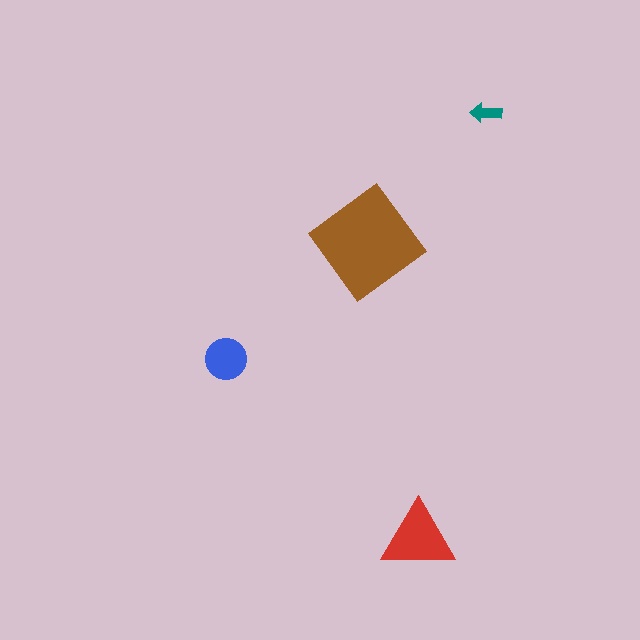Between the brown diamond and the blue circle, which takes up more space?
The brown diamond.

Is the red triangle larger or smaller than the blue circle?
Larger.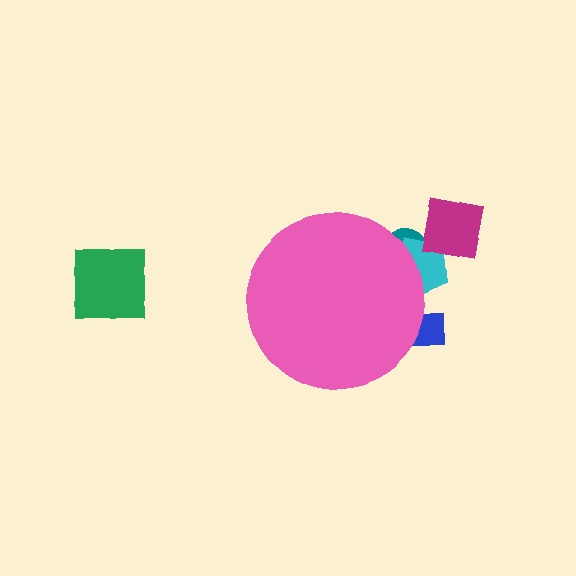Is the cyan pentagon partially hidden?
Yes, the cyan pentagon is partially hidden behind the pink circle.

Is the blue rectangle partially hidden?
Yes, the blue rectangle is partially hidden behind the pink circle.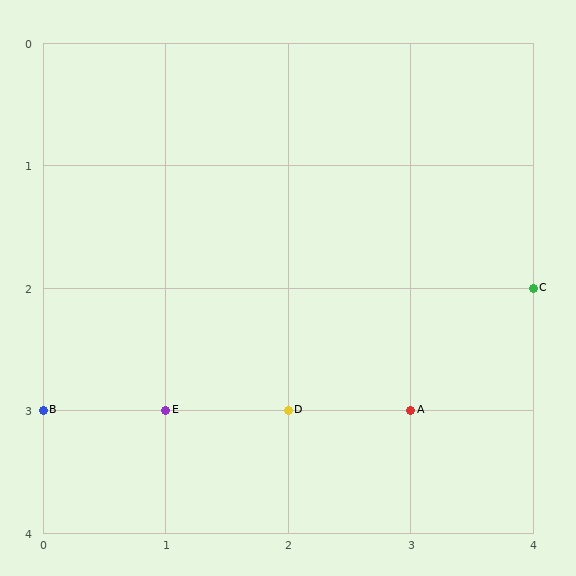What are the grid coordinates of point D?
Point D is at grid coordinates (2, 3).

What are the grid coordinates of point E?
Point E is at grid coordinates (1, 3).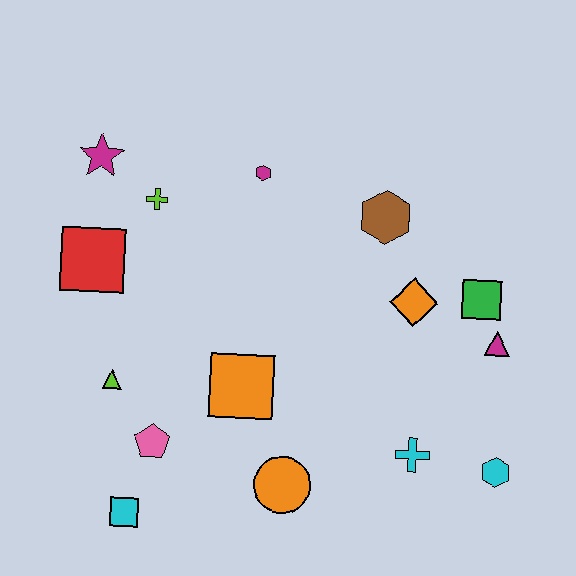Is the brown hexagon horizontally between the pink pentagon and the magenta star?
No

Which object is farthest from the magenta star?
The cyan hexagon is farthest from the magenta star.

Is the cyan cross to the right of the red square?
Yes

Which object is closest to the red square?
The lime cross is closest to the red square.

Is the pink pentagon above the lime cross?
No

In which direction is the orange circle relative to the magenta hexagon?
The orange circle is below the magenta hexagon.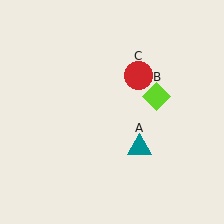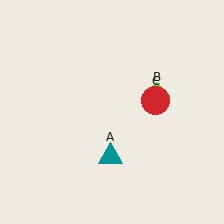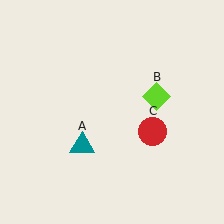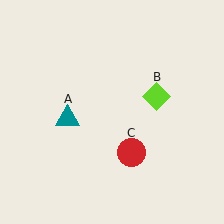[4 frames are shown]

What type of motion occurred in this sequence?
The teal triangle (object A), red circle (object C) rotated clockwise around the center of the scene.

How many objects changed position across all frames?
2 objects changed position: teal triangle (object A), red circle (object C).